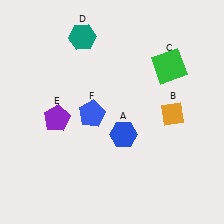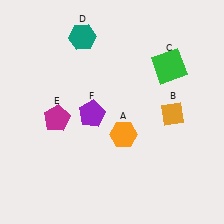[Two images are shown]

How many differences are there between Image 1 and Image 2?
There are 3 differences between the two images.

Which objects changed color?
A changed from blue to orange. E changed from purple to magenta. F changed from blue to purple.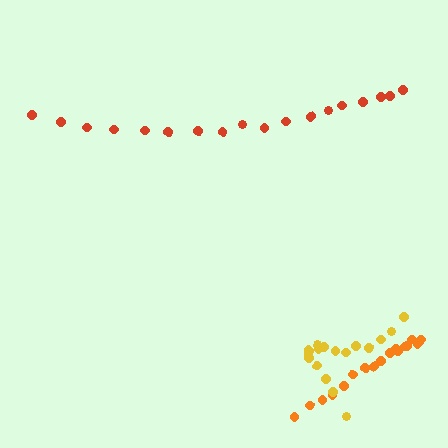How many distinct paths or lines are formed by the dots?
There are 3 distinct paths.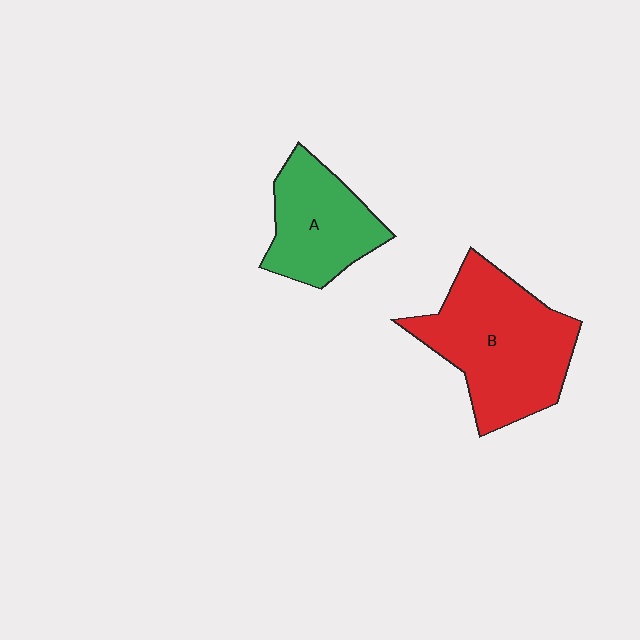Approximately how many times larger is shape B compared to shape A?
Approximately 1.6 times.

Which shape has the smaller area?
Shape A (green).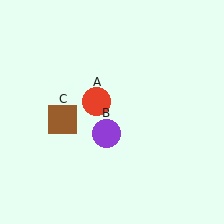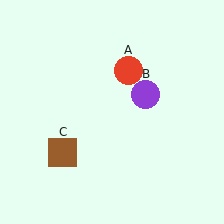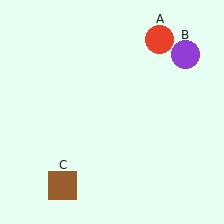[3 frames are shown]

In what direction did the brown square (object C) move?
The brown square (object C) moved down.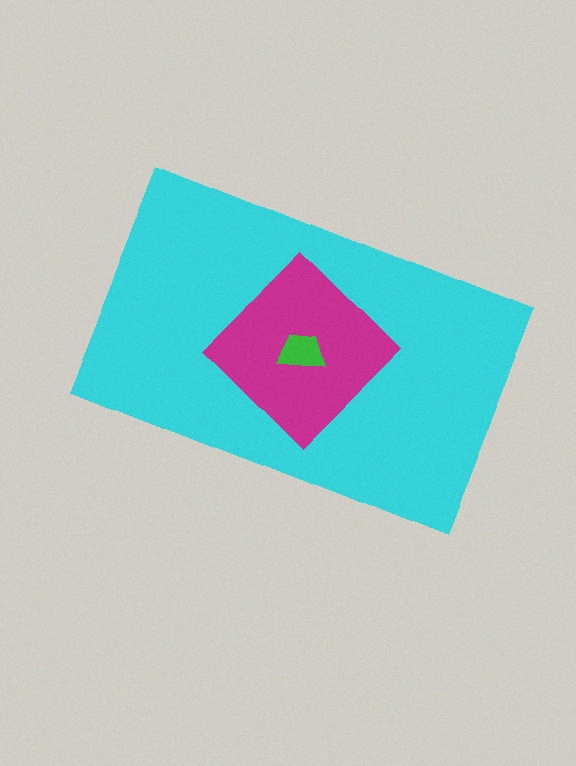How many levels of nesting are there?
3.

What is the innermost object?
The green trapezoid.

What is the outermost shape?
The cyan rectangle.